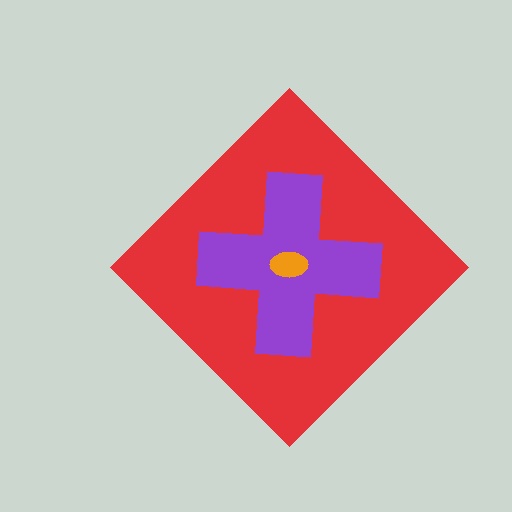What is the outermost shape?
The red diamond.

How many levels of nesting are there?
3.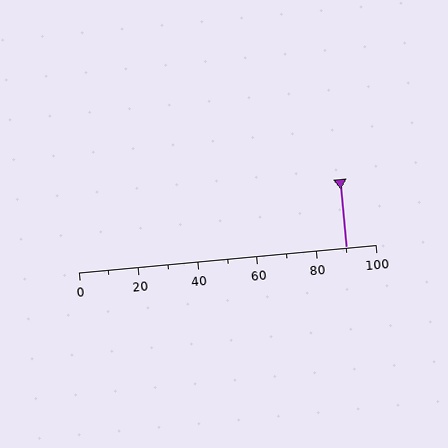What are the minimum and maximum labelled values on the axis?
The axis runs from 0 to 100.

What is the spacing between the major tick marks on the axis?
The major ticks are spaced 20 apart.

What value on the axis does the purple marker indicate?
The marker indicates approximately 90.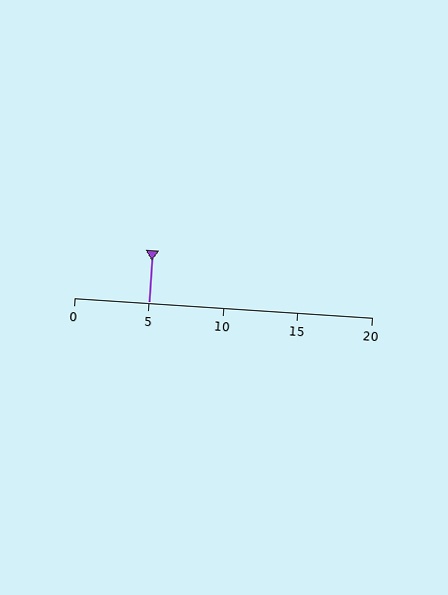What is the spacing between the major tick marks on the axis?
The major ticks are spaced 5 apart.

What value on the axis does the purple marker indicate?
The marker indicates approximately 5.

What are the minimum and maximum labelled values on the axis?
The axis runs from 0 to 20.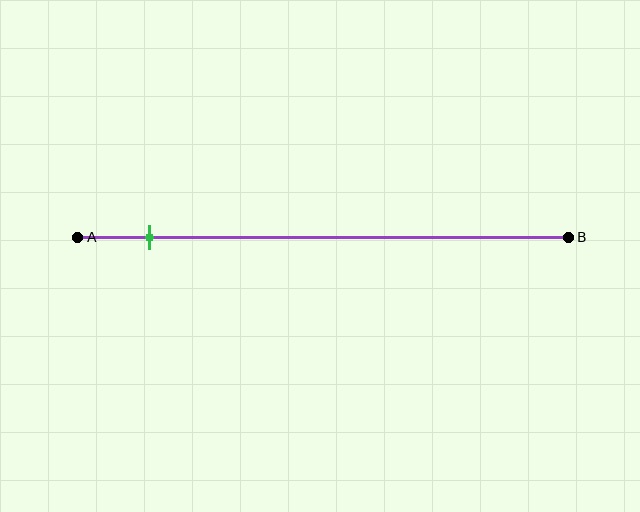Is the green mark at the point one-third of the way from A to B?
No, the mark is at about 15% from A, not at the 33% one-third point.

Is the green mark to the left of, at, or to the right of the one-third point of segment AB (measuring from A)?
The green mark is to the left of the one-third point of segment AB.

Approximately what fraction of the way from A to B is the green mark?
The green mark is approximately 15% of the way from A to B.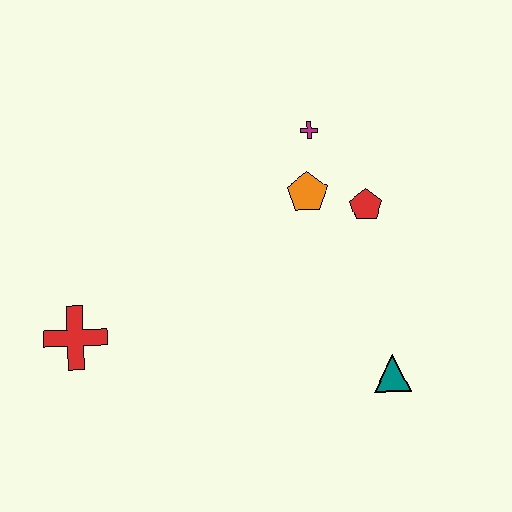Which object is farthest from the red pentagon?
The red cross is farthest from the red pentagon.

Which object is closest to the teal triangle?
The red pentagon is closest to the teal triangle.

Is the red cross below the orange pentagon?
Yes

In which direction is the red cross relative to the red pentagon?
The red cross is to the left of the red pentagon.